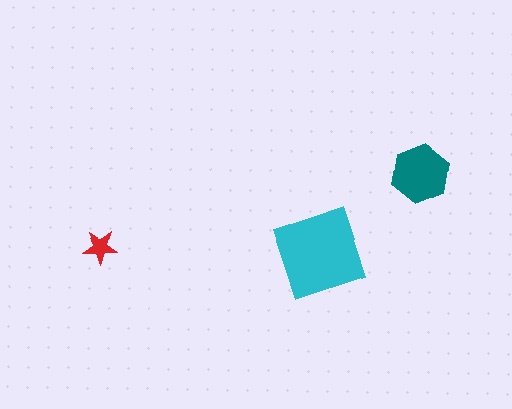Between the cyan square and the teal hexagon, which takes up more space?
The cyan square.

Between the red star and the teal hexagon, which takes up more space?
The teal hexagon.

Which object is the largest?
The cyan square.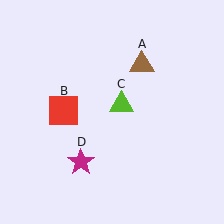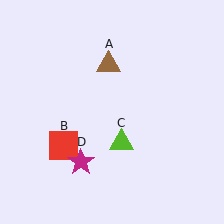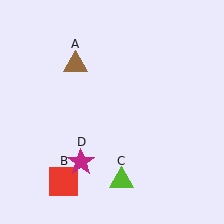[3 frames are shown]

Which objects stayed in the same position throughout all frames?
Magenta star (object D) remained stationary.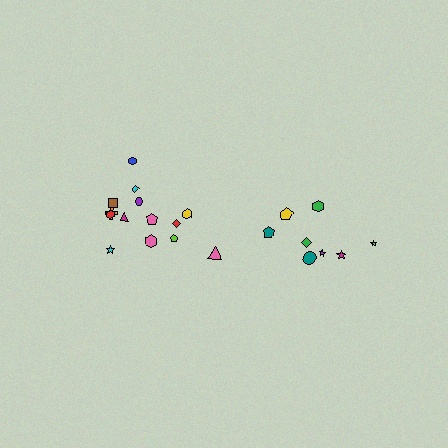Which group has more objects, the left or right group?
The left group.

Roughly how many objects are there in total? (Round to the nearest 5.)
Roughly 25 objects in total.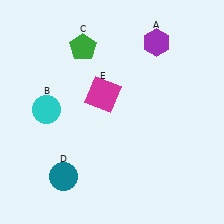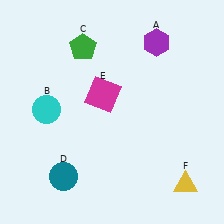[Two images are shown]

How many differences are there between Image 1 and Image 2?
There is 1 difference between the two images.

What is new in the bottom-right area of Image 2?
A yellow triangle (F) was added in the bottom-right area of Image 2.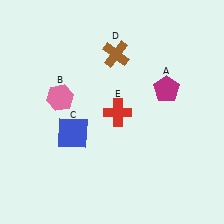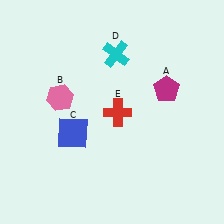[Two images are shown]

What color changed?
The cross (D) changed from brown in Image 1 to cyan in Image 2.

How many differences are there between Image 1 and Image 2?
There is 1 difference between the two images.